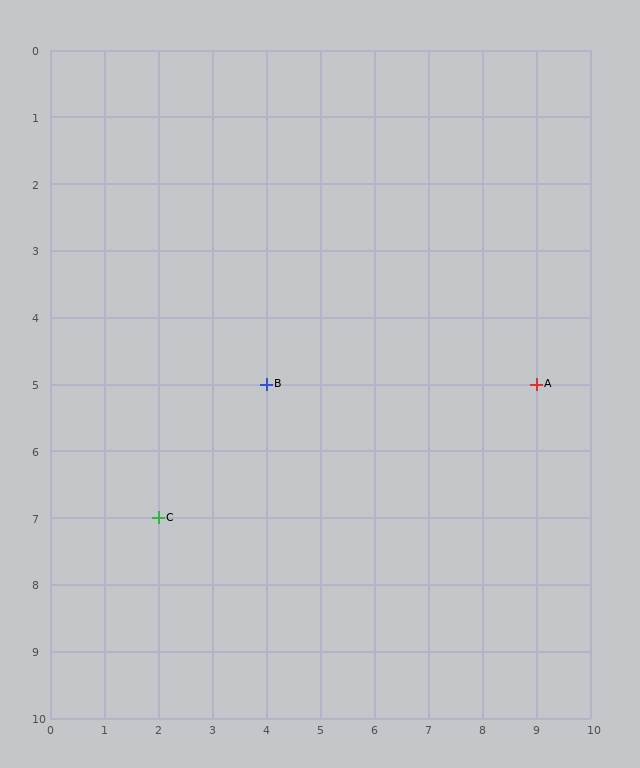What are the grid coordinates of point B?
Point B is at grid coordinates (4, 5).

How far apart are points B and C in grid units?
Points B and C are 2 columns and 2 rows apart (about 2.8 grid units diagonally).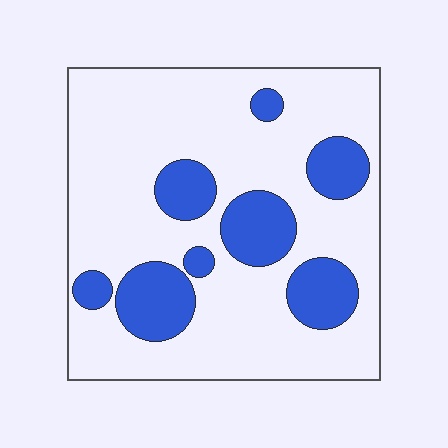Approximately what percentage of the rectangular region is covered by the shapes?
Approximately 25%.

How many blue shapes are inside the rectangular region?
8.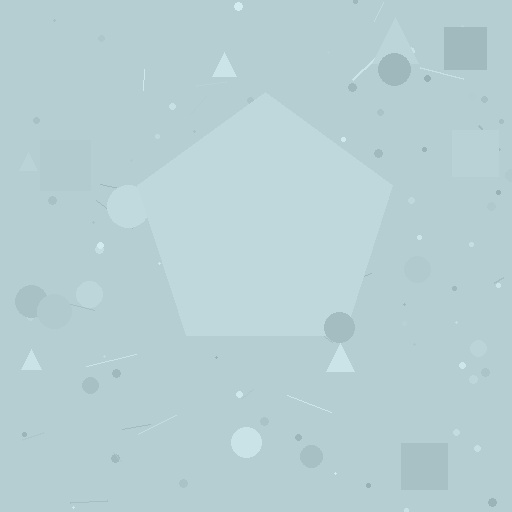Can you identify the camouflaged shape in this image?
The camouflaged shape is a pentagon.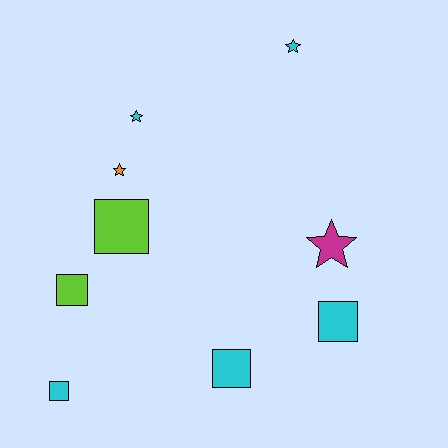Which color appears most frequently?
Cyan, with 5 objects.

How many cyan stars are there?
There are 2 cyan stars.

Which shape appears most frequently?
Square, with 5 objects.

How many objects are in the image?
There are 9 objects.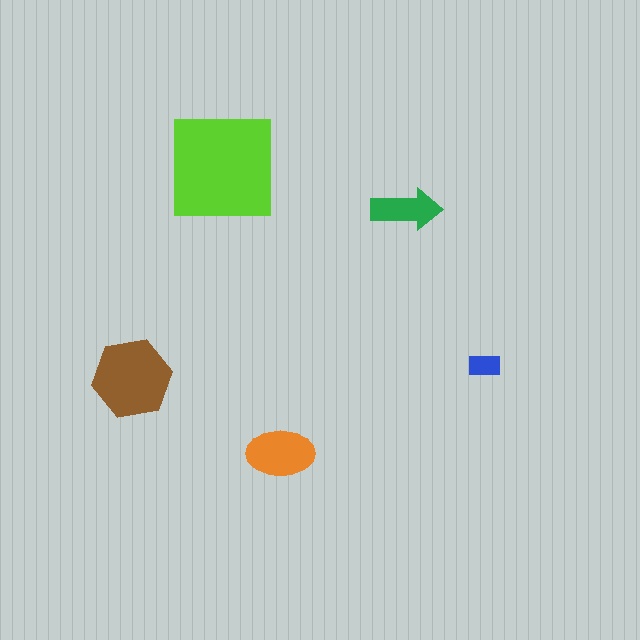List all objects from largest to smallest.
The lime square, the brown hexagon, the orange ellipse, the green arrow, the blue rectangle.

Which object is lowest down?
The orange ellipse is bottommost.